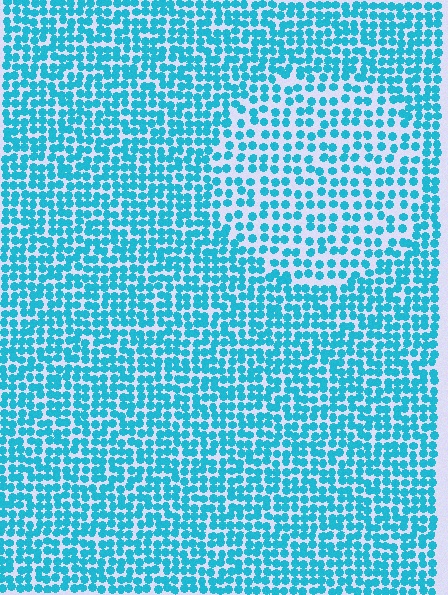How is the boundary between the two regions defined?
The boundary is defined by a change in element density (approximately 1.6x ratio). All elements are the same color, size, and shape.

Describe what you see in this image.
The image contains small cyan elements arranged at two different densities. A circle-shaped region is visible where the elements are less densely packed than the surrounding area.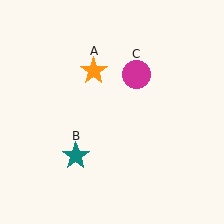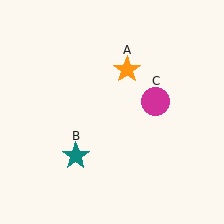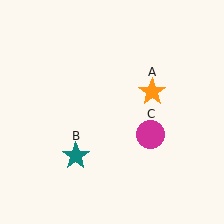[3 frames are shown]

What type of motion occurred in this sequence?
The orange star (object A), magenta circle (object C) rotated clockwise around the center of the scene.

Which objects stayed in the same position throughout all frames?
Teal star (object B) remained stationary.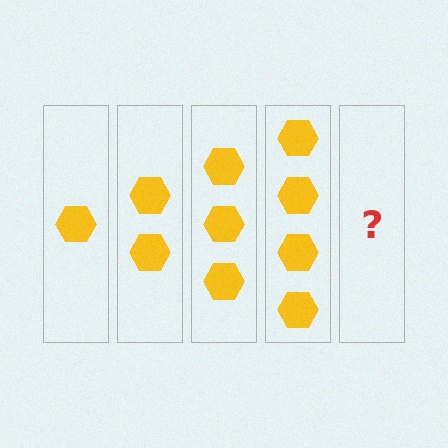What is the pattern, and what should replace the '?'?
The pattern is that each step adds one more hexagon. The '?' should be 5 hexagons.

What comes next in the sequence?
The next element should be 5 hexagons.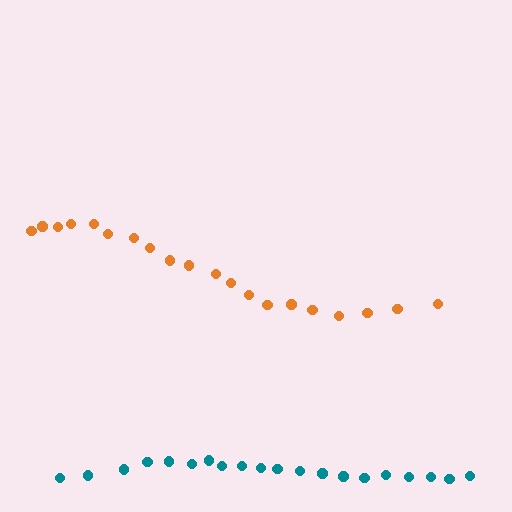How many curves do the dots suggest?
There are 2 distinct paths.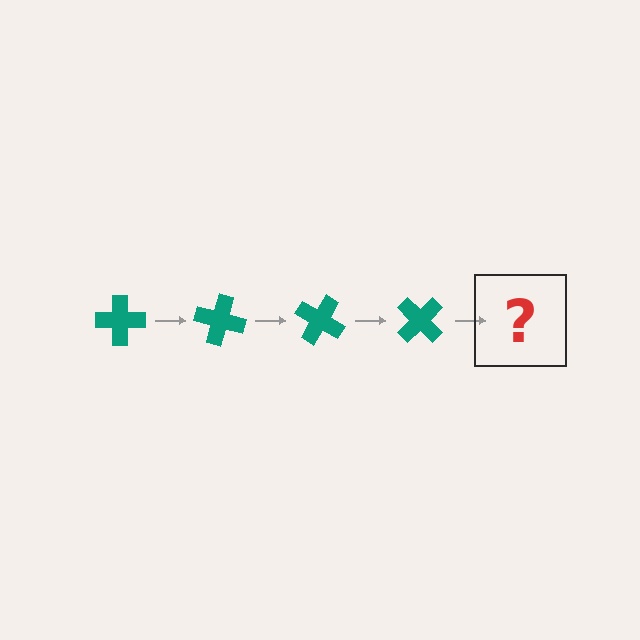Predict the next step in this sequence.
The next step is a teal cross rotated 60 degrees.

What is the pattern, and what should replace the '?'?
The pattern is that the cross rotates 15 degrees each step. The '?' should be a teal cross rotated 60 degrees.